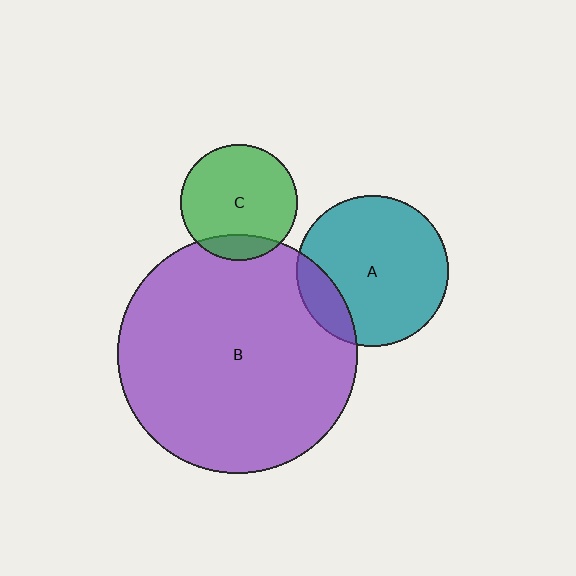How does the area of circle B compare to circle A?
Approximately 2.5 times.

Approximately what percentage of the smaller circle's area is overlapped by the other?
Approximately 15%.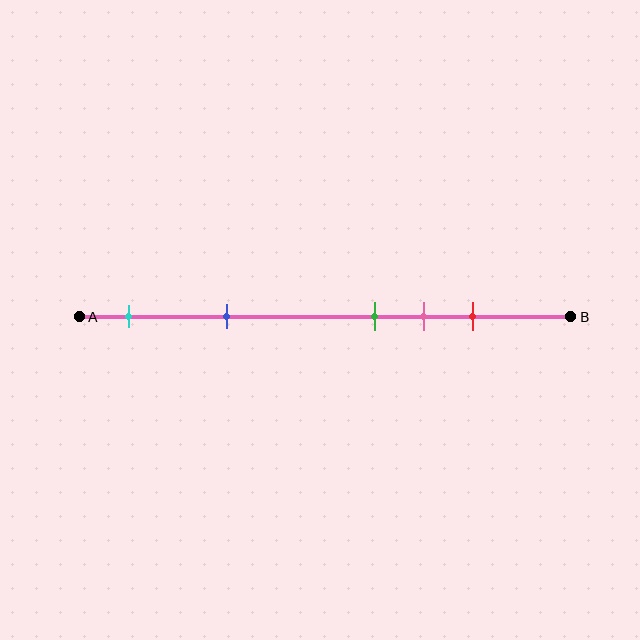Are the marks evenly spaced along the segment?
No, the marks are not evenly spaced.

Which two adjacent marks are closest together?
The green and pink marks are the closest adjacent pair.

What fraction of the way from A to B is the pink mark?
The pink mark is approximately 70% (0.7) of the way from A to B.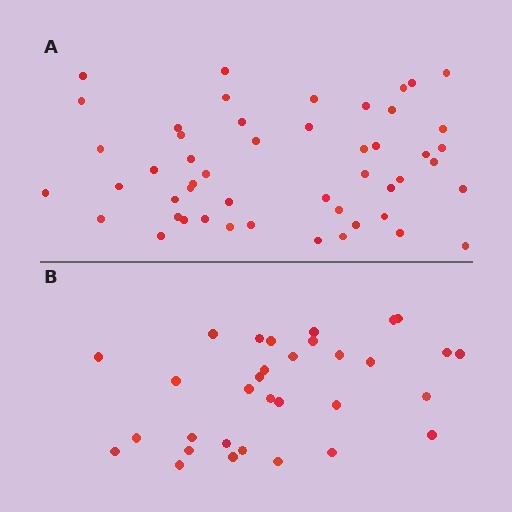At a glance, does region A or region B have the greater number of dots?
Region A (the top region) has more dots.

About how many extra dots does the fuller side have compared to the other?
Region A has approximately 20 more dots than region B.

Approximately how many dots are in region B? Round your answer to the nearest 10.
About 30 dots. (The exact count is 32, which rounds to 30.)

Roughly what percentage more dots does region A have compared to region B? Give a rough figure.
About 55% more.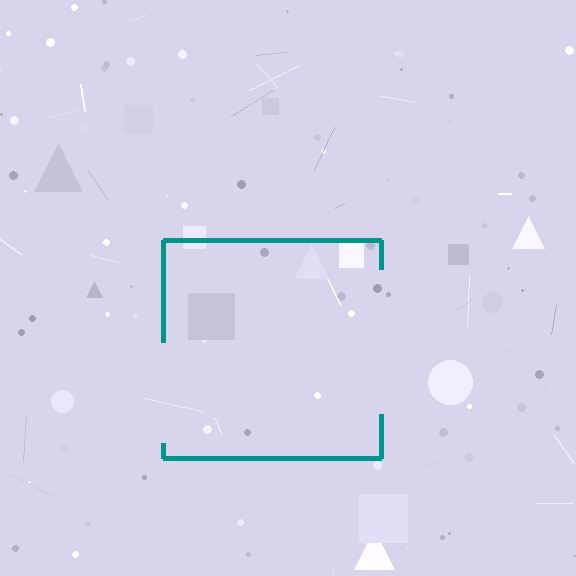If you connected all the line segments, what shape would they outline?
They would outline a square.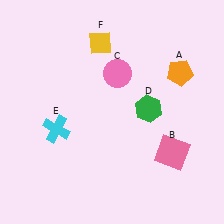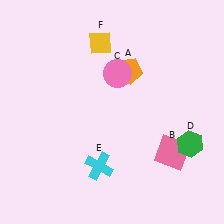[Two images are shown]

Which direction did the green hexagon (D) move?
The green hexagon (D) moved right.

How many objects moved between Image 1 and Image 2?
3 objects moved between the two images.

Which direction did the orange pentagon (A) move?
The orange pentagon (A) moved left.